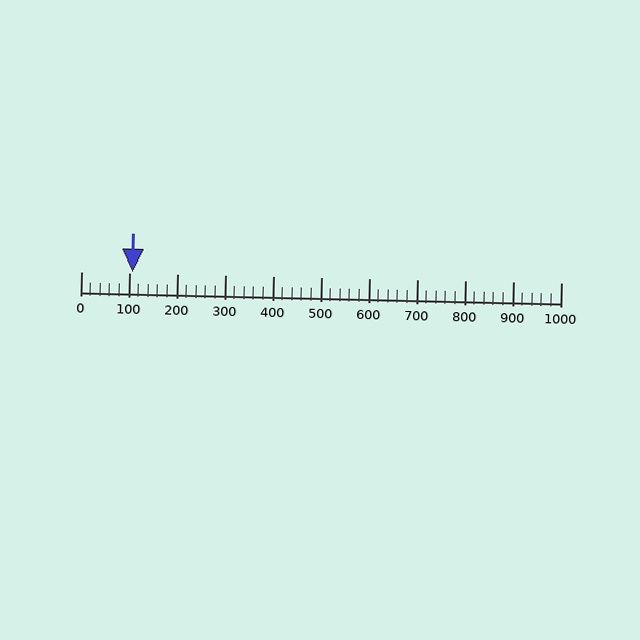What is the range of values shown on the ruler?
The ruler shows values from 0 to 1000.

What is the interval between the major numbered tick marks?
The major tick marks are spaced 100 units apart.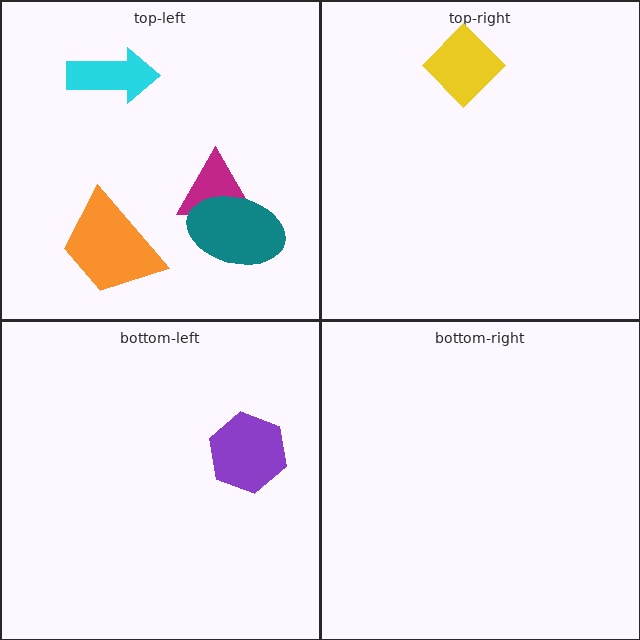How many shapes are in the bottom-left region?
1.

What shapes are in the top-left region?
The cyan arrow, the magenta triangle, the orange trapezoid, the teal ellipse.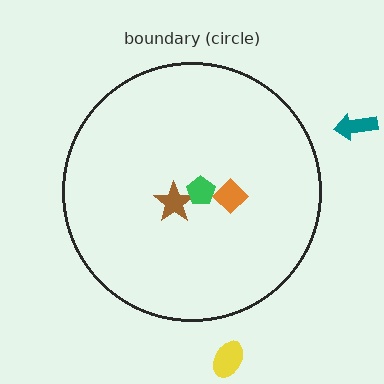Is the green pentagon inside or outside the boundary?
Inside.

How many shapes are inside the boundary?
3 inside, 2 outside.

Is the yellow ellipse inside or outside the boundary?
Outside.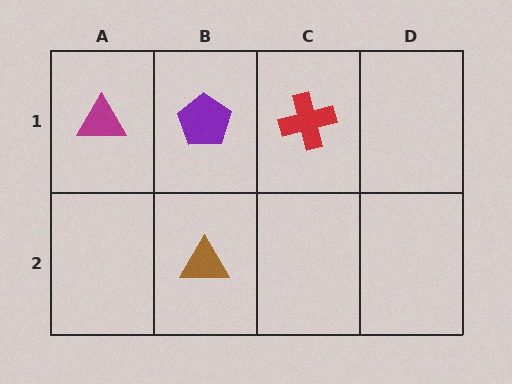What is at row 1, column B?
A purple pentagon.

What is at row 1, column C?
A red cross.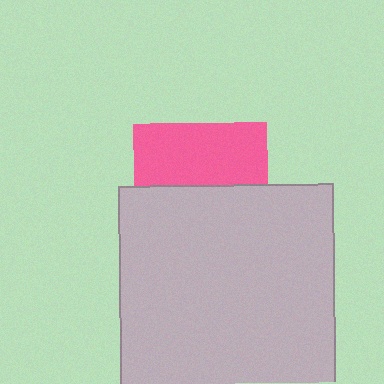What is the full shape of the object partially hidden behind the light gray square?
The partially hidden object is a pink square.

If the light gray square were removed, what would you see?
You would see the complete pink square.